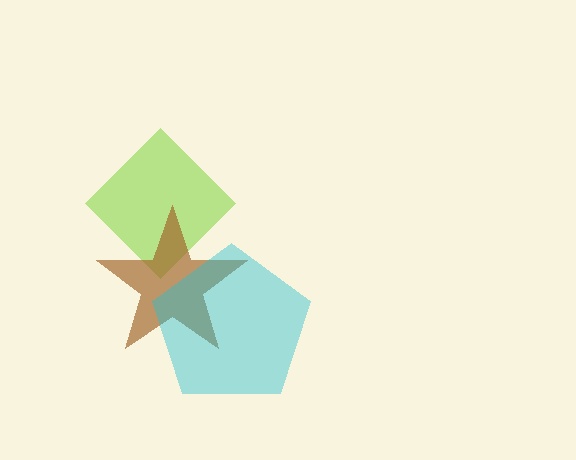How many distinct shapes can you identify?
There are 3 distinct shapes: a lime diamond, a brown star, a cyan pentagon.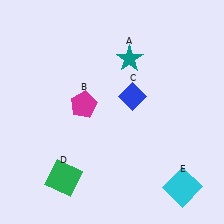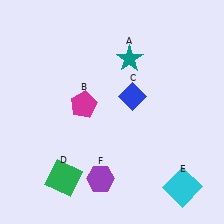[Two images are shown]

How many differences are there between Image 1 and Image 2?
There is 1 difference between the two images.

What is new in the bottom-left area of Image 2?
A purple hexagon (F) was added in the bottom-left area of Image 2.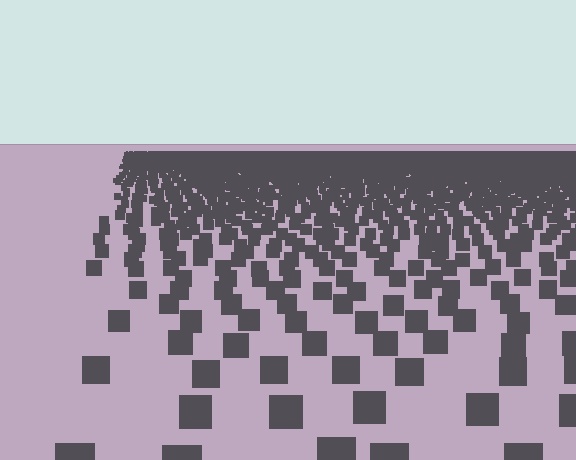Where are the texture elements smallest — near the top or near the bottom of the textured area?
Near the top.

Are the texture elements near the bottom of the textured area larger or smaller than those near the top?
Larger. Near the bottom, elements are closer to the viewer and appear at a bigger on-screen size.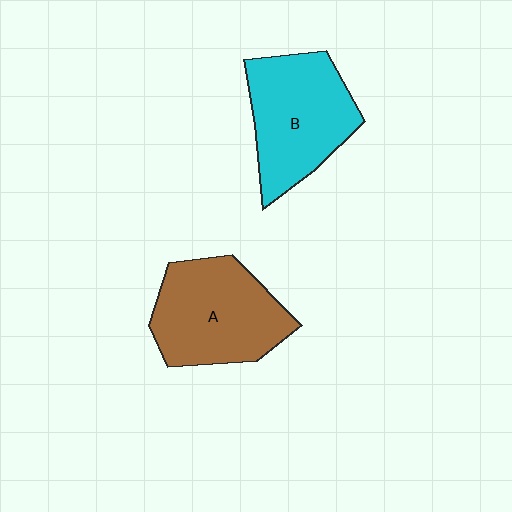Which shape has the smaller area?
Shape B (cyan).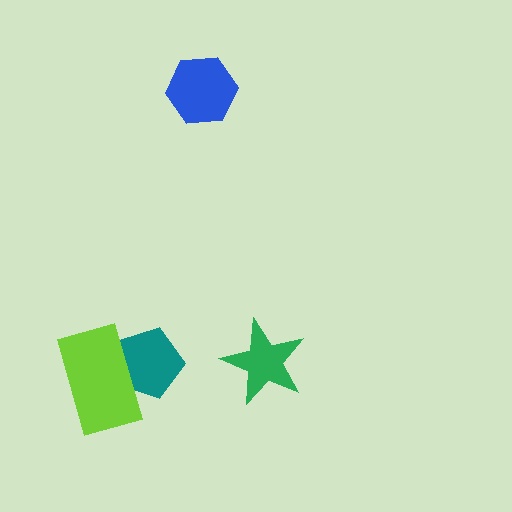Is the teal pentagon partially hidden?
Yes, it is partially covered by another shape.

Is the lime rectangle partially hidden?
No, no other shape covers it.